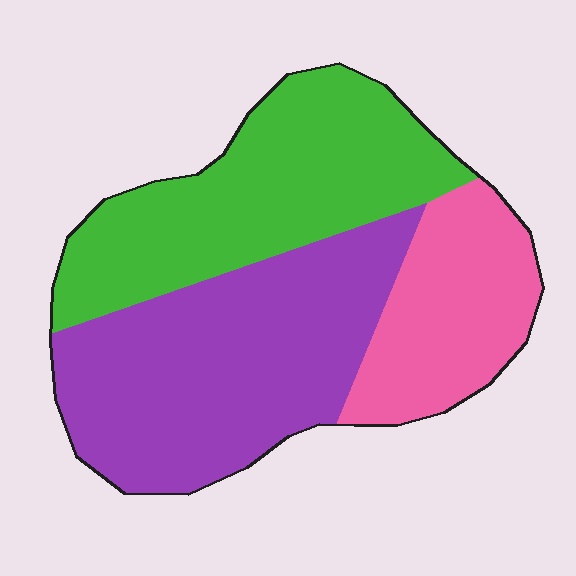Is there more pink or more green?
Green.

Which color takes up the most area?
Purple, at roughly 45%.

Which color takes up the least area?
Pink, at roughly 20%.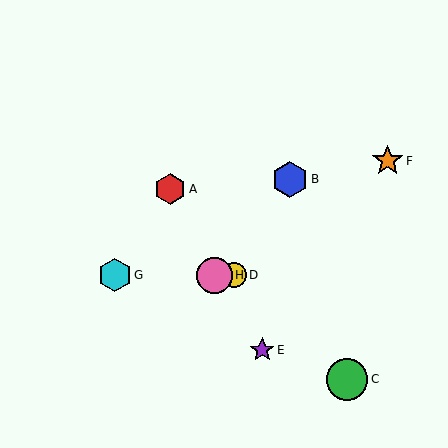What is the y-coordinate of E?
Object E is at y≈350.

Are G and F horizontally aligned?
No, G is at y≈275 and F is at y≈161.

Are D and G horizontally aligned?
Yes, both are at y≈275.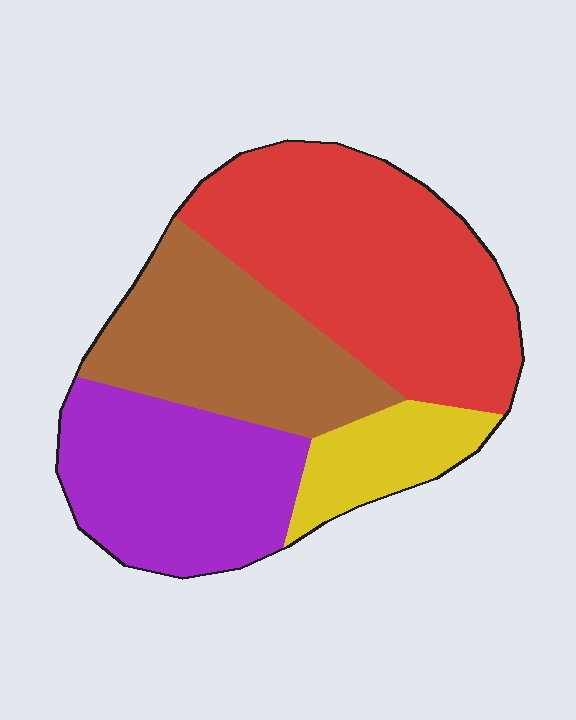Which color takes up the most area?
Red, at roughly 40%.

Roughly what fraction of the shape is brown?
Brown takes up less than a quarter of the shape.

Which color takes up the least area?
Yellow, at roughly 10%.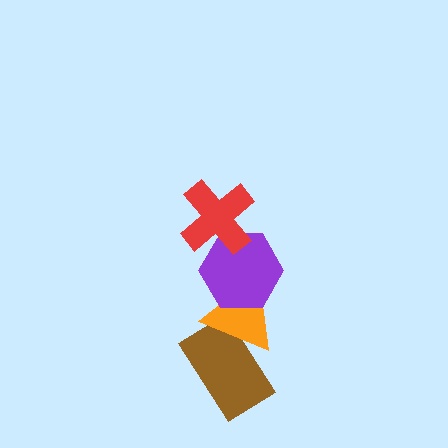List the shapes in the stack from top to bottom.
From top to bottom: the red cross, the purple hexagon, the orange triangle, the brown rectangle.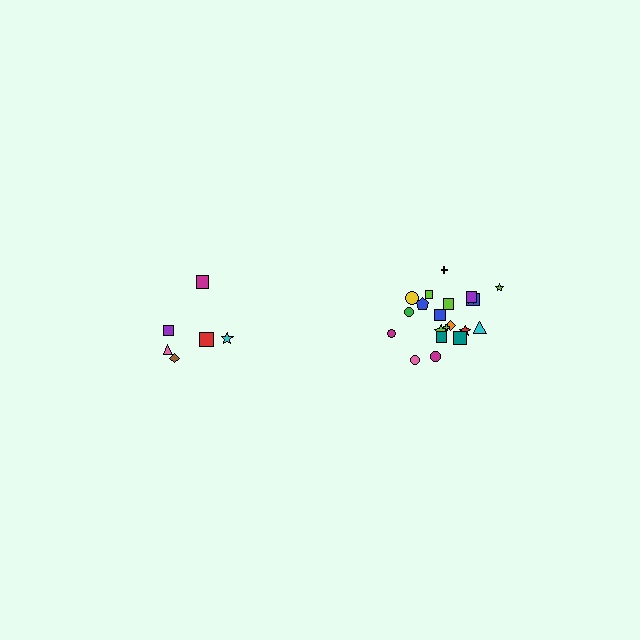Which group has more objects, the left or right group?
The right group.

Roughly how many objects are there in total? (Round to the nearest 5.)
Roughly 30 objects in total.